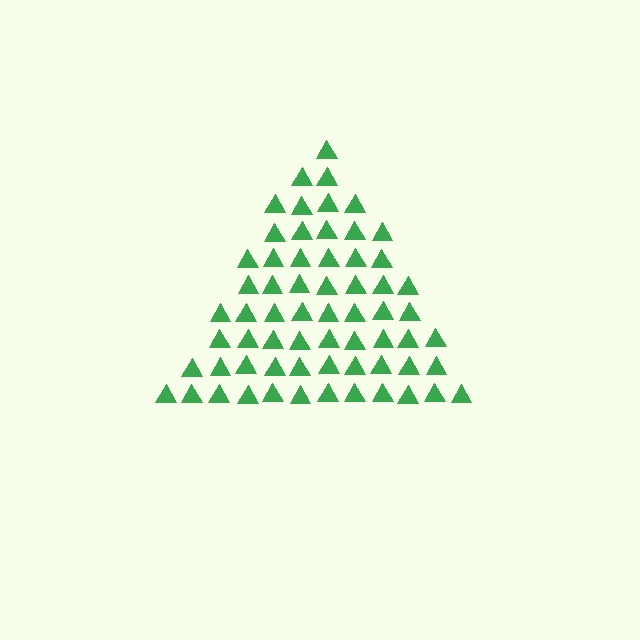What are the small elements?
The small elements are triangles.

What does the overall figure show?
The overall figure shows a triangle.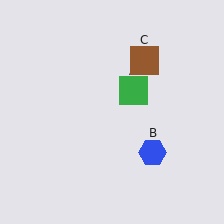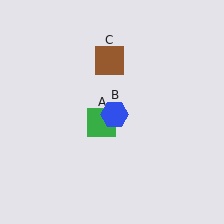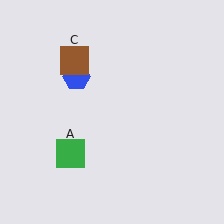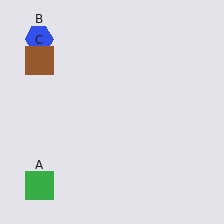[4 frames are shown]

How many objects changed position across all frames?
3 objects changed position: green square (object A), blue hexagon (object B), brown square (object C).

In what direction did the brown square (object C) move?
The brown square (object C) moved left.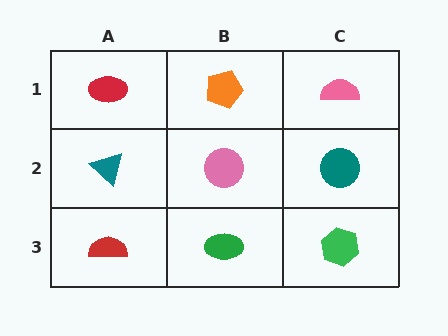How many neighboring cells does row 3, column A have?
2.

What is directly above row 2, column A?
A red ellipse.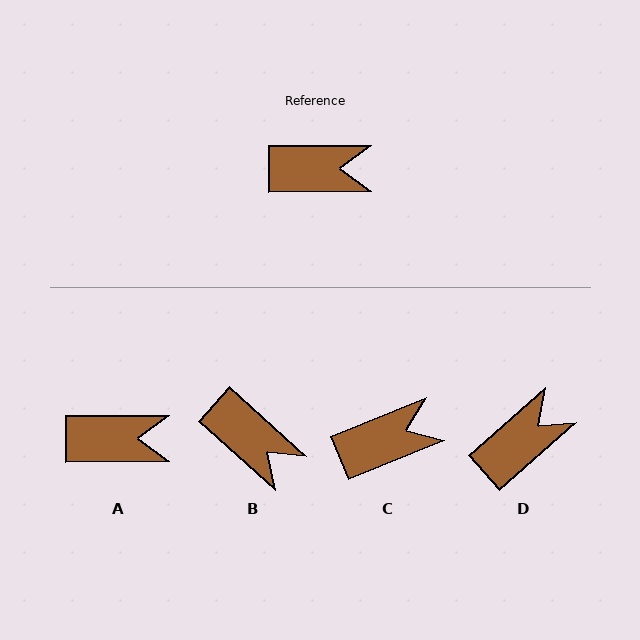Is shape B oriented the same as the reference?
No, it is off by about 42 degrees.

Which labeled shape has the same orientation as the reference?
A.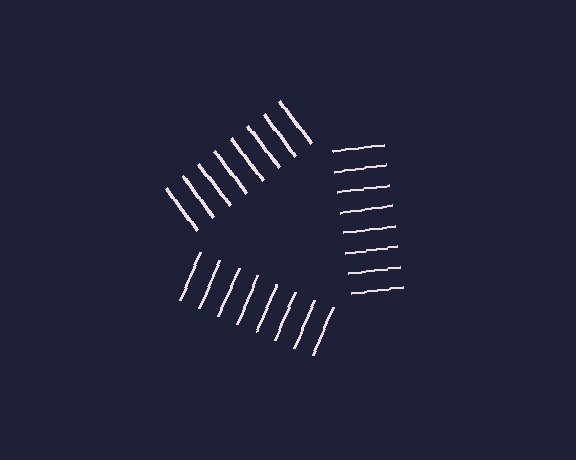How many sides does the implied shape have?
3 sides — the line-ends trace a triangle.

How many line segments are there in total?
24 — 8 along each of the 3 edges.